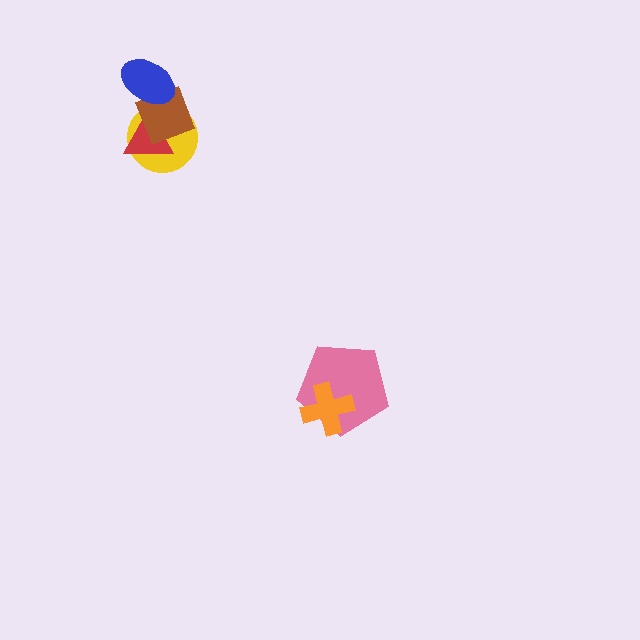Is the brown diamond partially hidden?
Yes, it is partially covered by another shape.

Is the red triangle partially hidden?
Yes, it is partially covered by another shape.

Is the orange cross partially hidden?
No, no other shape covers it.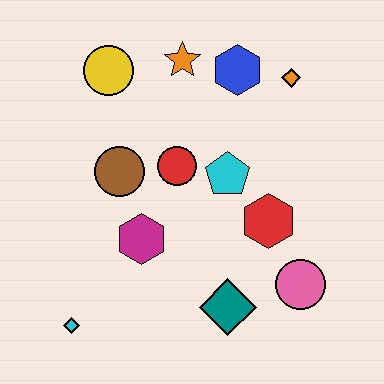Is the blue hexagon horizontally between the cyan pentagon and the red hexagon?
Yes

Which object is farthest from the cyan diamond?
The orange diamond is farthest from the cyan diamond.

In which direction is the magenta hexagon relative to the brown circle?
The magenta hexagon is below the brown circle.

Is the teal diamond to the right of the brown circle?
Yes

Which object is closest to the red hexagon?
The cyan pentagon is closest to the red hexagon.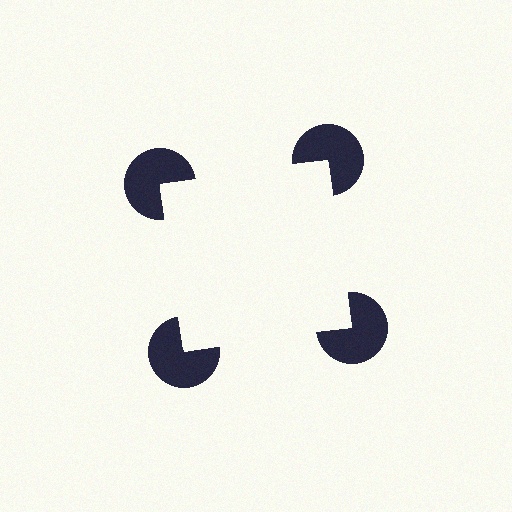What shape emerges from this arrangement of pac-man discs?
An illusory square — its edges are inferred from the aligned wedge cuts in the pac-man discs, not physically drawn.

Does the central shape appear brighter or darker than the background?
It typically appears slightly brighter than the background, even though no actual brightness change is drawn.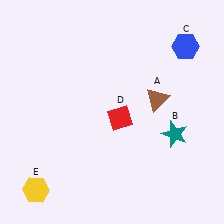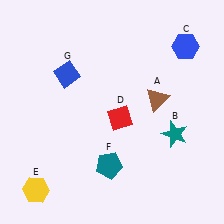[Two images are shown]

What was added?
A teal pentagon (F), a blue diamond (G) were added in Image 2.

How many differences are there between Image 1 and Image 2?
There are 2 differences between the two images.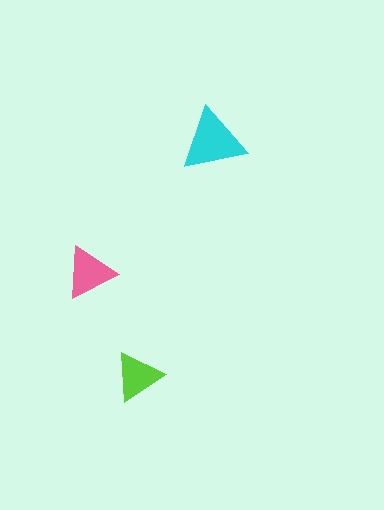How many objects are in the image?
There are 3 objects in the image.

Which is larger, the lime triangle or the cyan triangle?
The cyan one.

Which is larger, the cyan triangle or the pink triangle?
The cyan one.